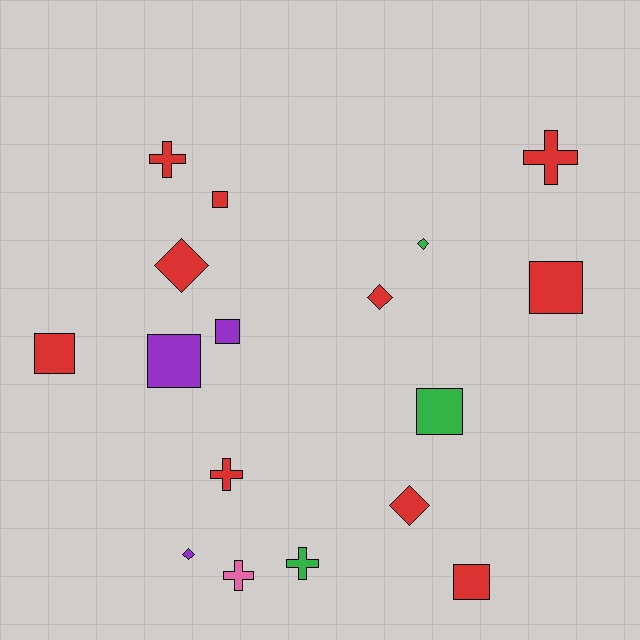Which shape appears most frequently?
Square, with 7 objects.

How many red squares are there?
There are 4 red squares.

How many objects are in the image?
There are 17 objects.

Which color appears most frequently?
Red, with 10 objects.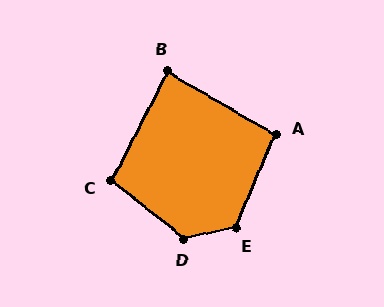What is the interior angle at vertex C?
Approximately 101 degrees (obtuse).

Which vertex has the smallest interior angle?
B, at approximately 87 degrees.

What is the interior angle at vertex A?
Approximately 97 degrees (obtuse).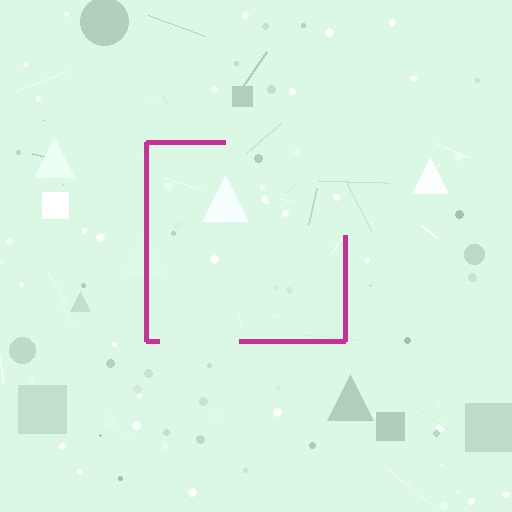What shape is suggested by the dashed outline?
The dashed outline suggests a square.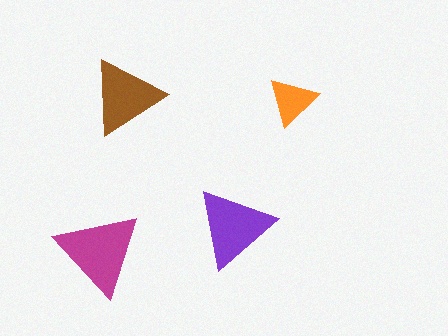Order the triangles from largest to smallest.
the magenta one, the purple one, the brown one, the orange one.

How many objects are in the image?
There are 4 objects in the image.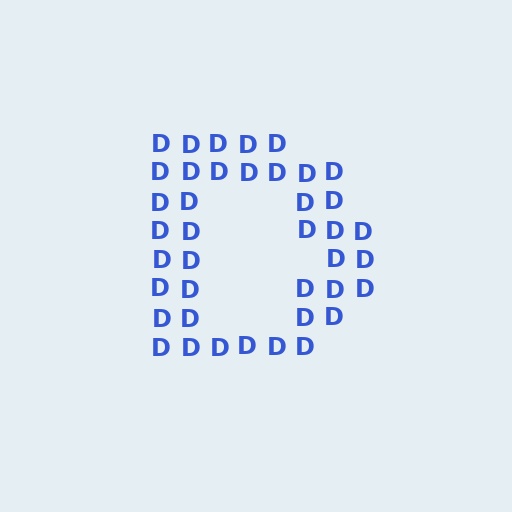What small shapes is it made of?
It is made of small letter D's.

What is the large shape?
The large shape is the letter D.